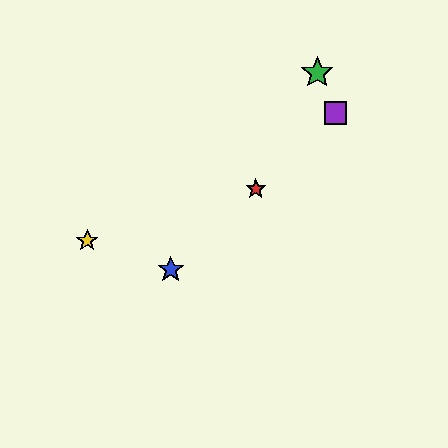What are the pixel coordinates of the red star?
The red star is at (256, 189).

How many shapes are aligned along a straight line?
3 shapes (the red star, the blue star, the purple square) are aligned along a straight line.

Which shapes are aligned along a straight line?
The red star, the blue star, the purple square are aligned along a straight line.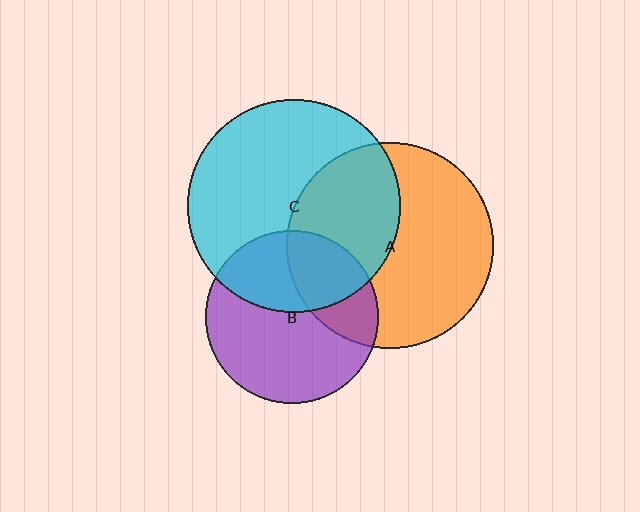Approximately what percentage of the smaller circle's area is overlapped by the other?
Approximately 40%.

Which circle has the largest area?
Circle C (cyan).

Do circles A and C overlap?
Yes.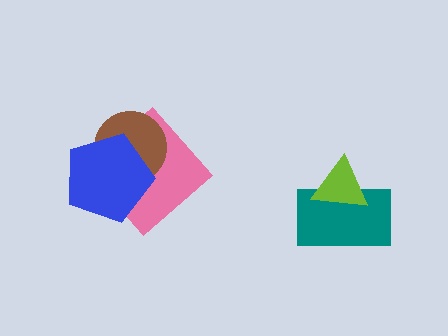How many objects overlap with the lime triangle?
1 object overlaps with the lime triangle.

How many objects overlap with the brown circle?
2 objects overlap with the brown circle.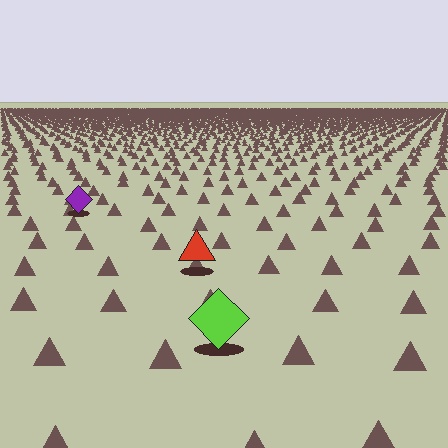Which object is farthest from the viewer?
The purple diamond is farthest from the viewer. It appears smaller and the ground texture around it is denser.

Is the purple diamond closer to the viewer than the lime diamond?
No. The lime diamond is closer — you can tell from the texture gradient: the ground texture is coarser near it.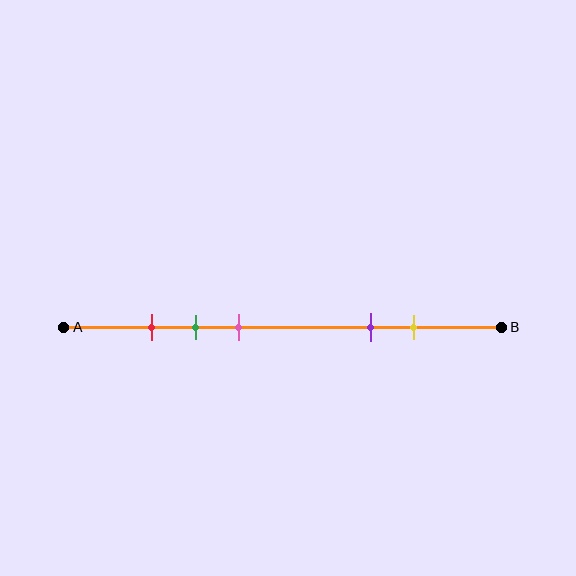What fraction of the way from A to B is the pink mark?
The pink mark is approximately 40% (0.4) of the way from A to B.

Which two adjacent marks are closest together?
The red and green marks are the closest adjacent pair.